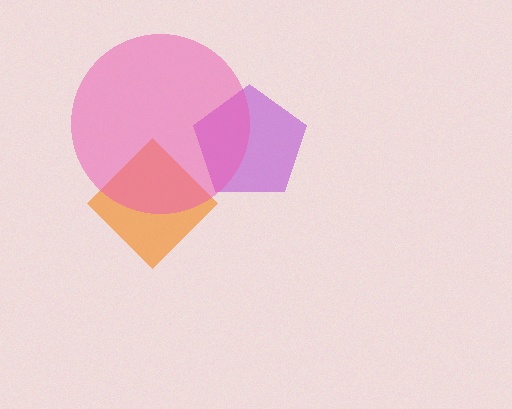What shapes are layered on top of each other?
The layered shapes are: a purple pentagon, an orange diamond, a pink circle.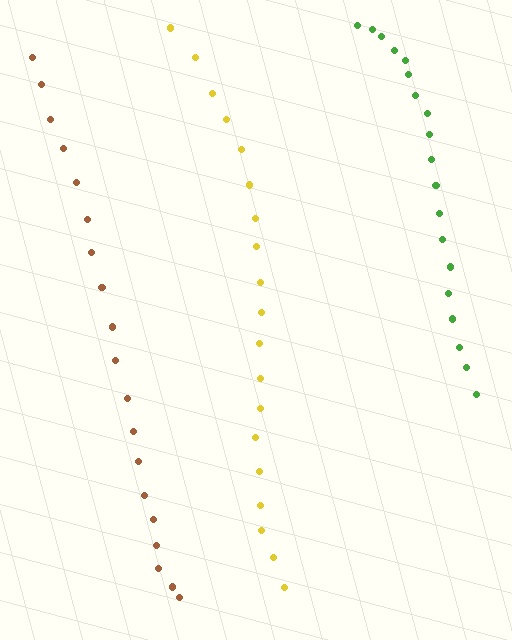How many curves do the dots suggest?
There are 3 distinct paths.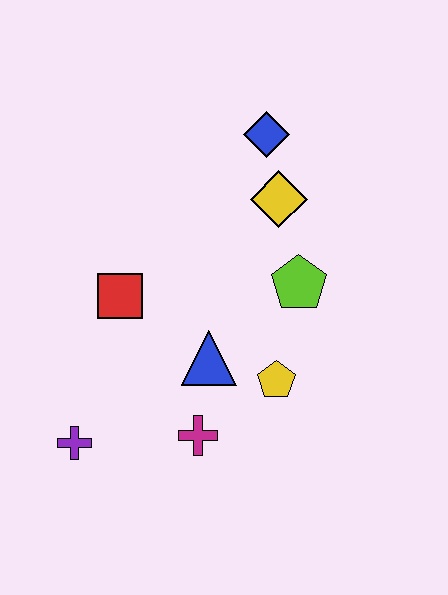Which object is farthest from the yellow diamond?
The purple cross is farthest from the yellow diamond.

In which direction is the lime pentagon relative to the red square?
The lime pentagon is to the right of the red square.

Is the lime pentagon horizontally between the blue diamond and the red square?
No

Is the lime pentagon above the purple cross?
Yes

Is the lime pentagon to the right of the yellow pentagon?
Yes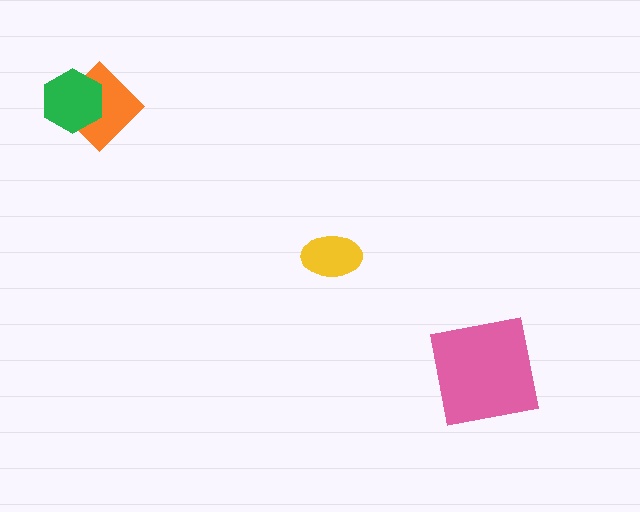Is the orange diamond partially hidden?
Yes, it is partially covered by another shape.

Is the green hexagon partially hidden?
No, no other shape covers it.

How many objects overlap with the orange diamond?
1 object overlaps with the orange diamond.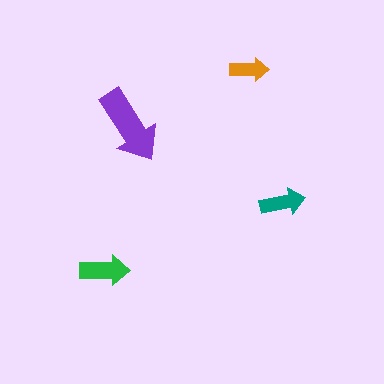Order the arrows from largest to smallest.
the purple one, the green one, the teal one, the orange one.